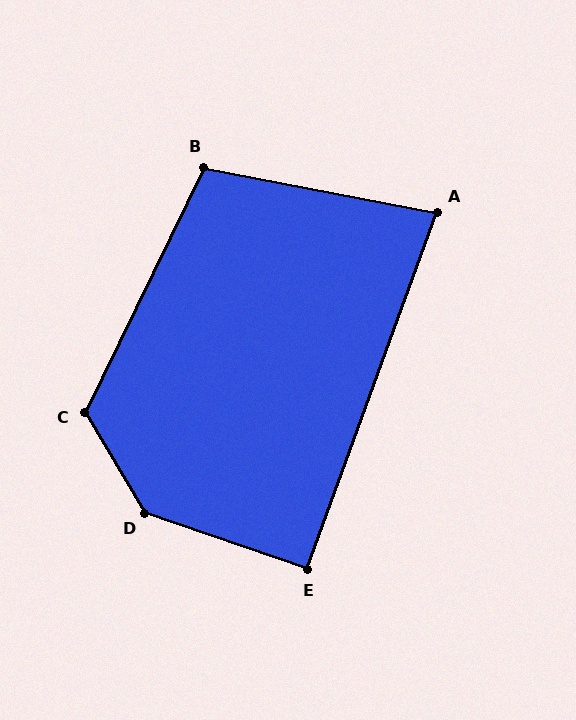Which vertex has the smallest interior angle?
A, at approximately 81 degrees.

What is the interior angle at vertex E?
Approximately 91 degrees (approximately right).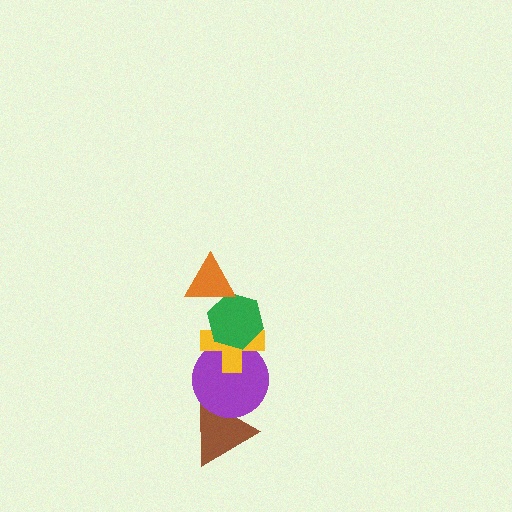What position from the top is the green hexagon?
The green hexagon is 2nd from the top.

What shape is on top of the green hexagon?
The orange triangle is on top of the green hexagon.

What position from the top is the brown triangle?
The brown triangle is 5th from the top.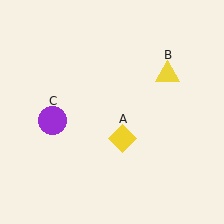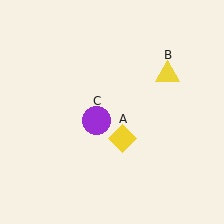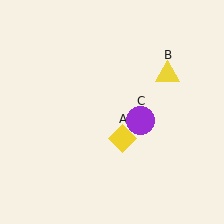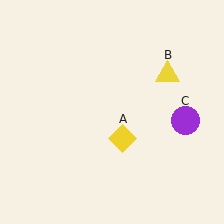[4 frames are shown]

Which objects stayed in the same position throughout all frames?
Yellow diamond (object A) and yellow triangle (object B) remained stationary.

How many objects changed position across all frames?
1 object changed position: purple circle (object C).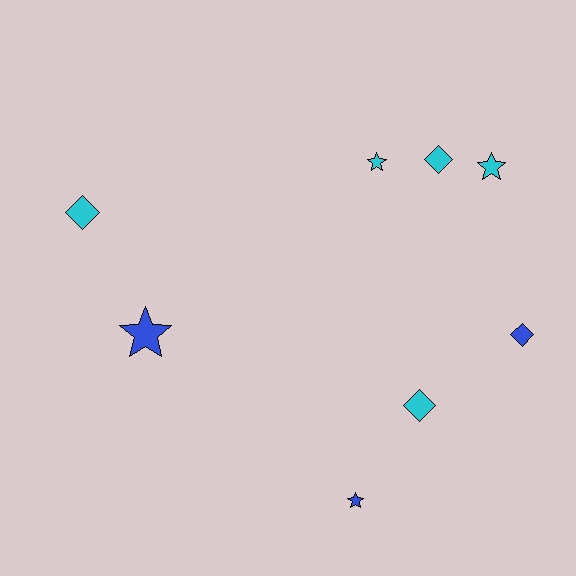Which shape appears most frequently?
Star, with 4 objects.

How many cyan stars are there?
There are 2 cyan stars.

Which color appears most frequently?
Cyan, with 5 objects.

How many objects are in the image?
There are 8 objects.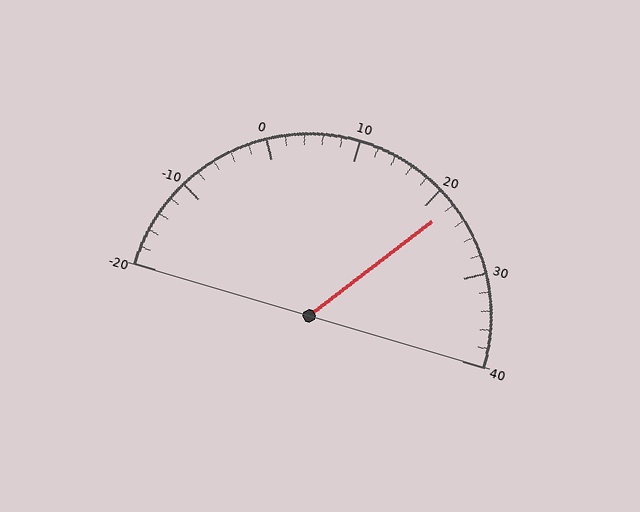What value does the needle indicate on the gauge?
The needle indicates approximately 22.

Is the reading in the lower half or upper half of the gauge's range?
The reading is in the upper half of the range (-20 to 40).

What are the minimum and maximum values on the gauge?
The gauge ranges from -20 to 40.